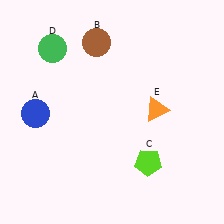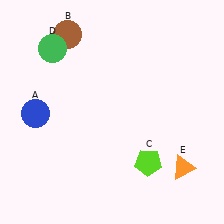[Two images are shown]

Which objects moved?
The objects that moved are: the brown circle (B), the orange triangle (E).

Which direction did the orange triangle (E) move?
The orange triangle (E) moved down.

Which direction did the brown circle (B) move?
The brown circle (B) moved left.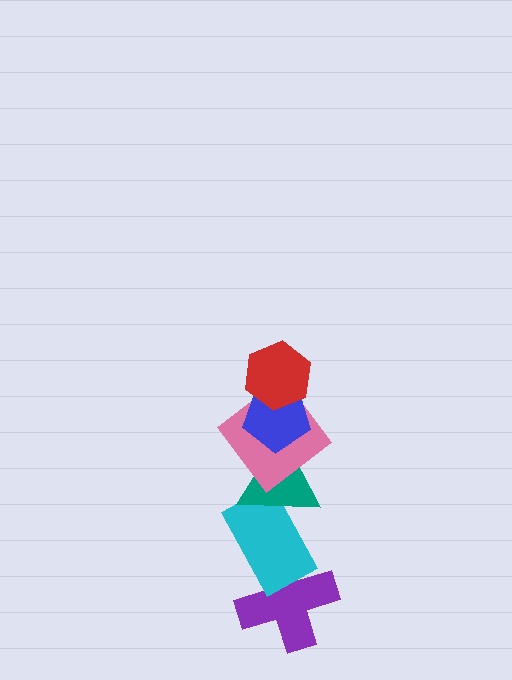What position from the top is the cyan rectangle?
The cyan rectangle is 5th from the top.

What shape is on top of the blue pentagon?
The red hexagon is on top of the blue pentagon.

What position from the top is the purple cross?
The purple cross is 6th from the top.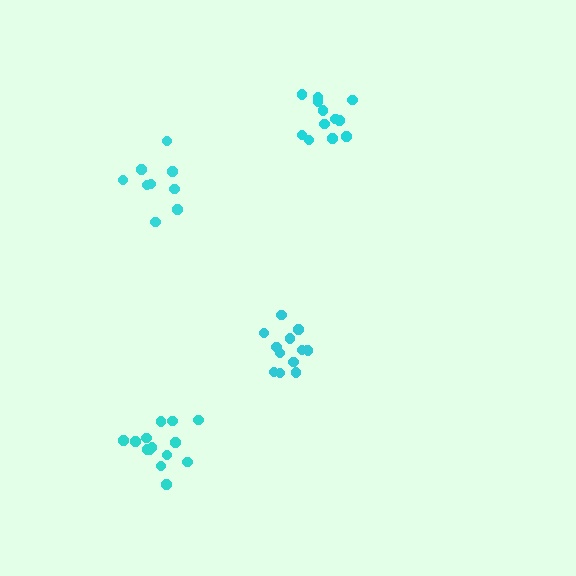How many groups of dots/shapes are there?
There are 4 groups.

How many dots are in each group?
Group 1: 9 dots, Group 2: 14 dots, Group 3: 12 dots, Group 4: 14 dots (49 total).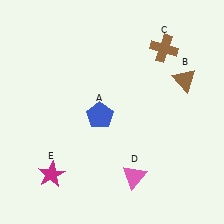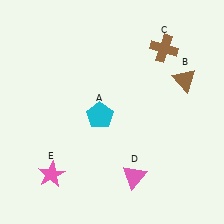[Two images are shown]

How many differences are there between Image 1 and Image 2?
There are 2 differences between the two images.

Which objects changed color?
A changed from blue to cyan. E changed from magenta to pink.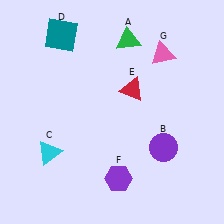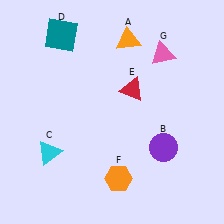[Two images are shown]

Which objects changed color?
A changed from green to orange. F changed from purple to orange.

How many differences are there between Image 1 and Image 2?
There are 2 differences between the two images.